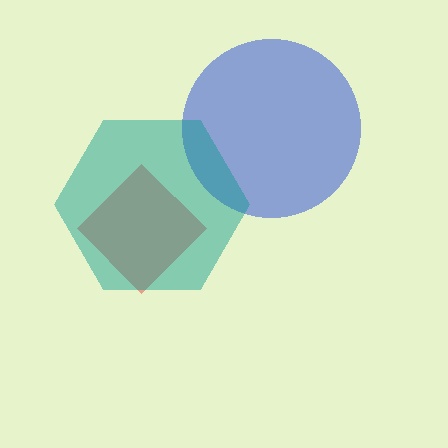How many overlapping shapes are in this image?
There are 3 overlapping shapes in the image.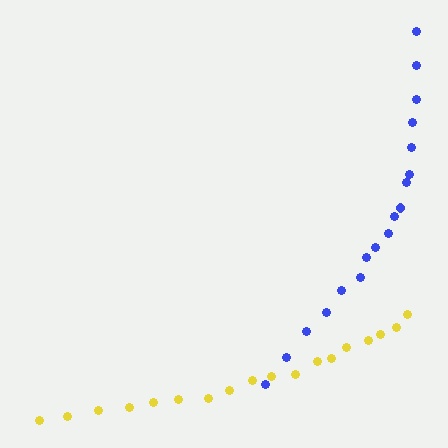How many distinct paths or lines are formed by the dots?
There are 2 distinct paths.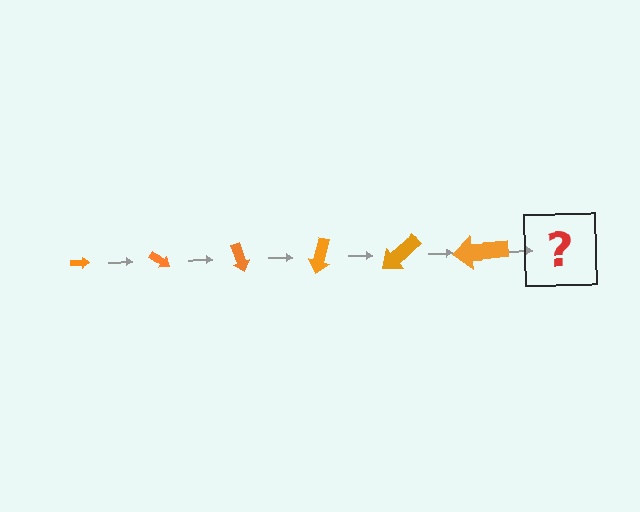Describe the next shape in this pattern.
It should be an arrow, larger than the previous one and rotated 210 degrees from the start.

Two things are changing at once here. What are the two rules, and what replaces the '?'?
The two rules are that the arrow grows larger each step and it rotates 35 degrees each step. The '?' should be an arrow, larger than the previous one and rotated 210 degrees from the start.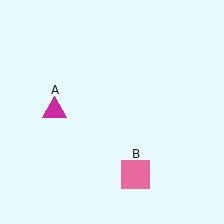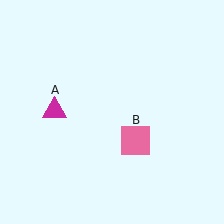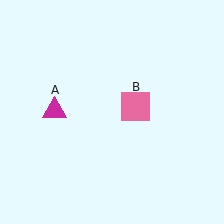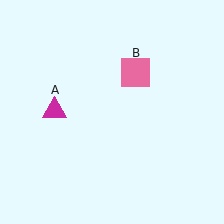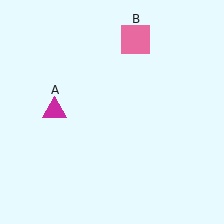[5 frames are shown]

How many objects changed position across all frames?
1 object changed position: pink square (object B).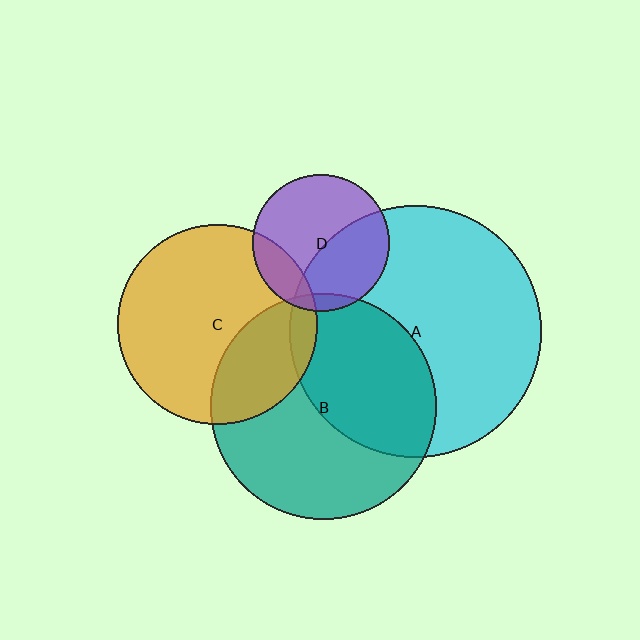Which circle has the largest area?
Circle A (cyan).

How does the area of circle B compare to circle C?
Approximately 1.3 times.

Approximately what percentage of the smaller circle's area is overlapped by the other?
Approximately 5%.